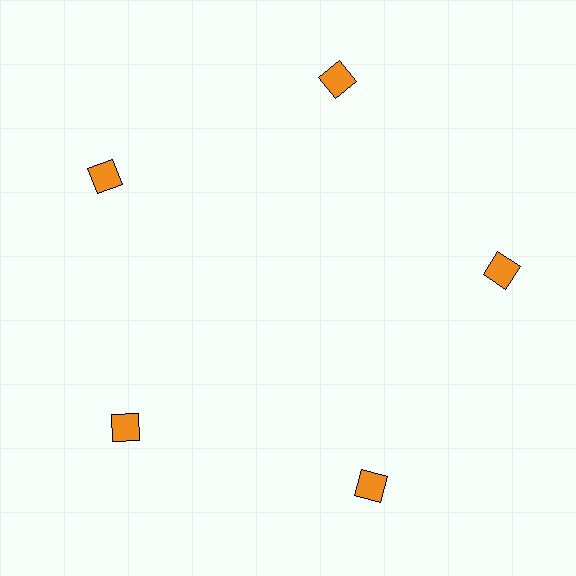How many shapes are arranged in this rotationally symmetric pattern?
There are 5 shapes, arranged in 5 groups of 1.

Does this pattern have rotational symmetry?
Yes, this pattern has 5-fold rotational symmetry. It looks the same after rotating 72 degrees around the center.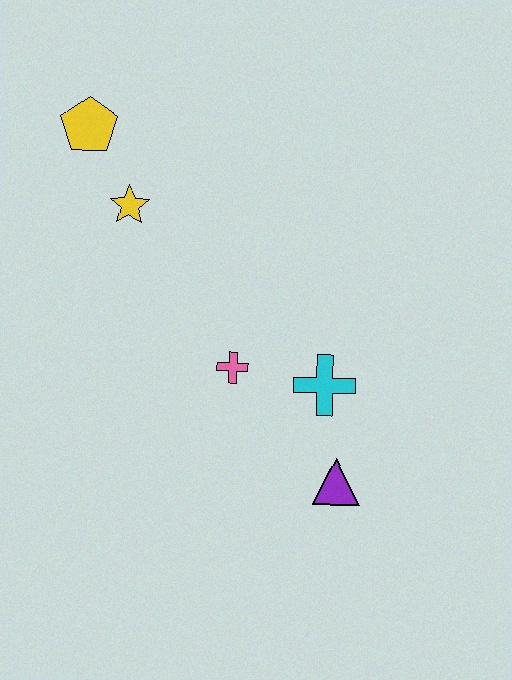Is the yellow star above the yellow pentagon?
No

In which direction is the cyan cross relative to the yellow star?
The cyan cross is to the right of the yellow star.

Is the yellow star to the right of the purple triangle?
No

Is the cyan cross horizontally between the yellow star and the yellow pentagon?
No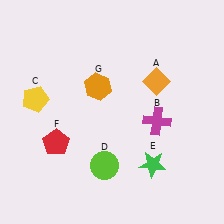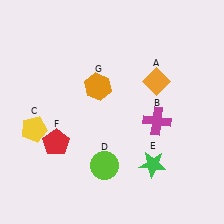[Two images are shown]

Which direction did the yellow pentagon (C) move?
The yellow pentagon (C) moved down.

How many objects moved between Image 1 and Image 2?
1 object moved between the two images.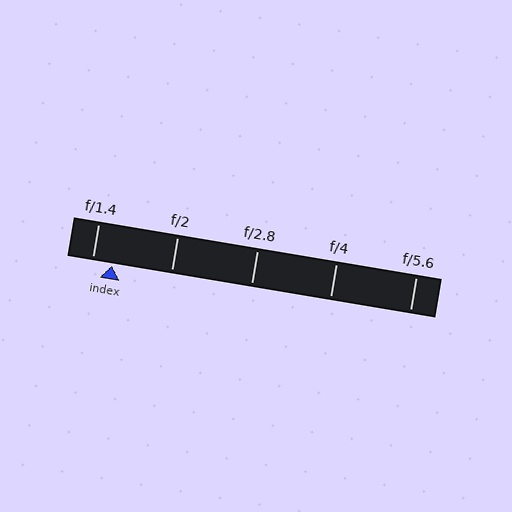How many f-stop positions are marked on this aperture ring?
There are 5 f-stop positions marked.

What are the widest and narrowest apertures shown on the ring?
The widest aperture shown is f/1.4 and the narrowest is f/5.6.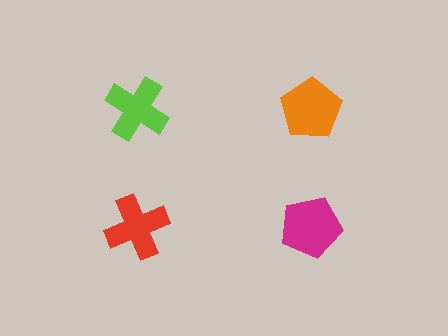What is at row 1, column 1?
A lime cross.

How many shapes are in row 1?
2 shapes.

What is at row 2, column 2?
A magenta pentagon.